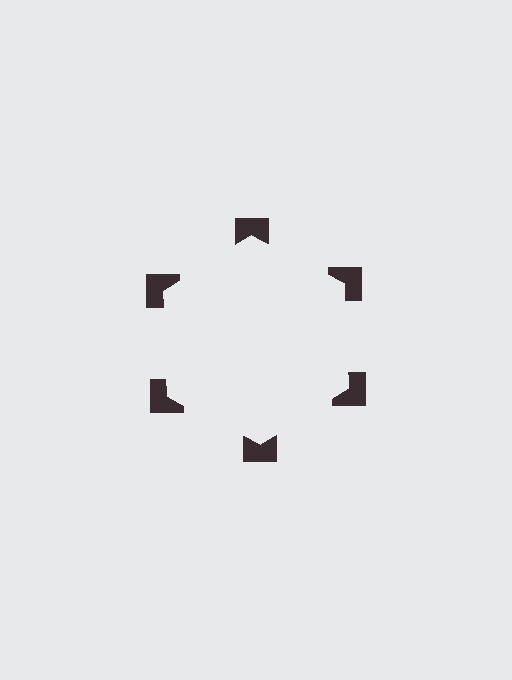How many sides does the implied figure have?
6 sides.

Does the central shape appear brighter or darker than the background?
It typically appears slightly brighter than the background, even though no actual brightness change is drawn.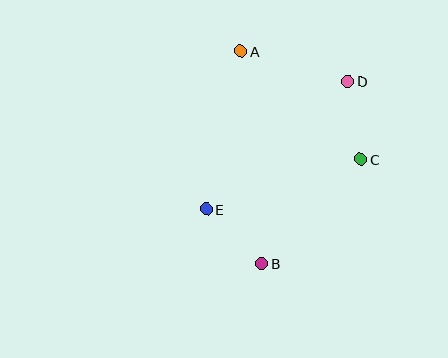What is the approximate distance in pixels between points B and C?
The distance between B and C is approximately 143 pixels.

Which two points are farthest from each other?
Points A and B are farthest from each other.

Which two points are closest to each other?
Points B and E are closest to each other.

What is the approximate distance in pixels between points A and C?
The distance between A and C is approximately 161 pixels.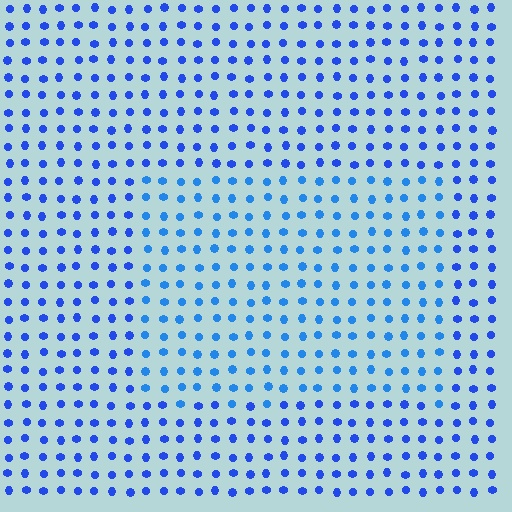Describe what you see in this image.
The image is filled with small blue elements in a uniform arrangement. A rectangle-shaped region is visible where the elements are tinted to a slightly different hue, forming a subtle color boundary.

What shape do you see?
I see a rectangle.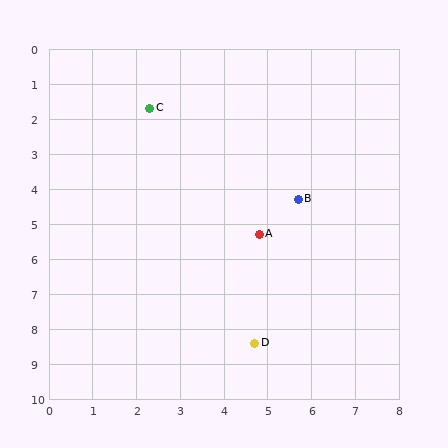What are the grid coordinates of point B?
Point B is at approximately (5.7, 4.3).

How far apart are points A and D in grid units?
Points A and D are about 3.1 grid units apart.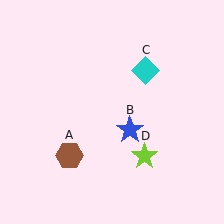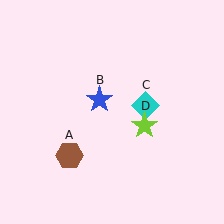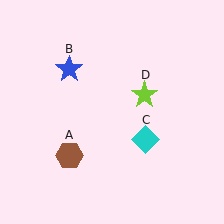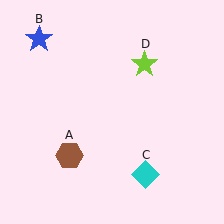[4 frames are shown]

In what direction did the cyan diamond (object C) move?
The cyan diamond (object C) moved down.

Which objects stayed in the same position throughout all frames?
Brown hexagon (object A) remained stationary.